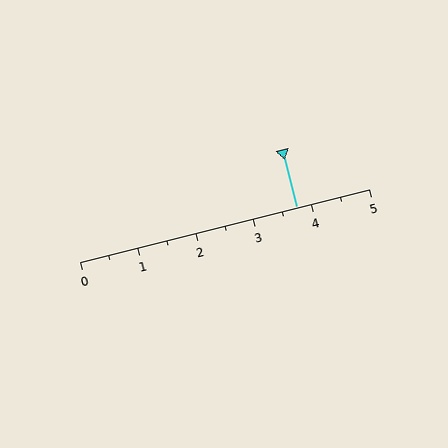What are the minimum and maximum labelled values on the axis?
The axis runs from 0 to 5.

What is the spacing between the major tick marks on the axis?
The major ticks are spaced 1 apart.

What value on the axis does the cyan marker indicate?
The marker indicates approximately 3.8.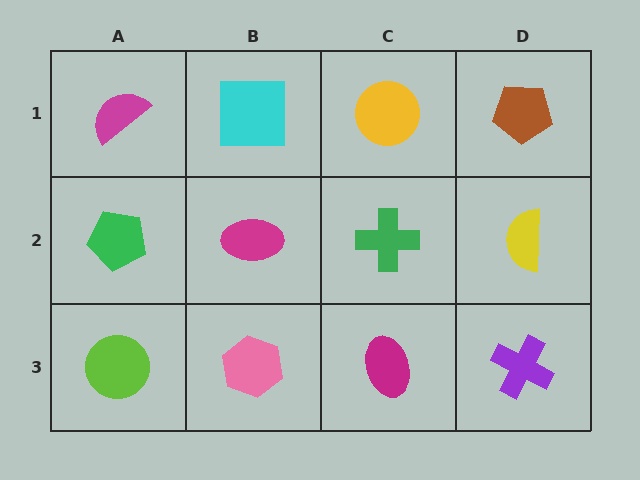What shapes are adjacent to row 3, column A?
A green pentagon (row 2, column A), a pink hexagon (row 3, column B).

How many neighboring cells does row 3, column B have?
3.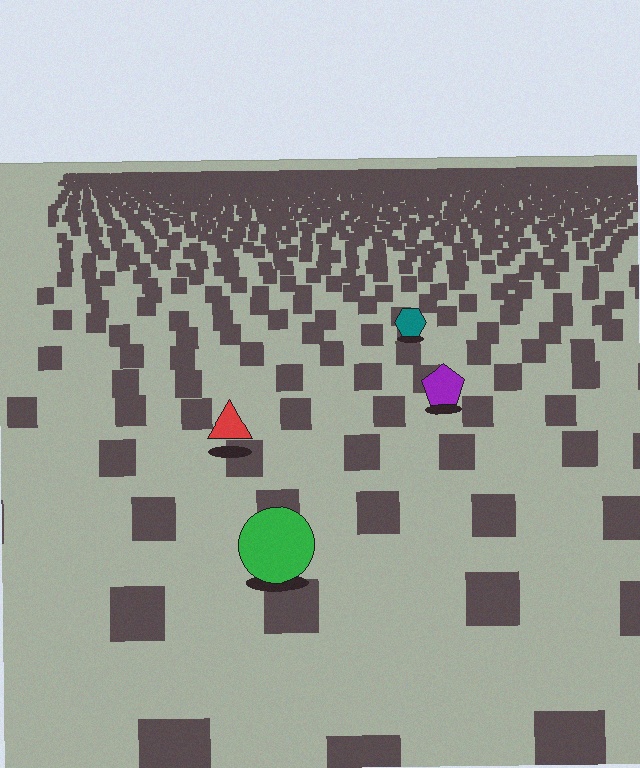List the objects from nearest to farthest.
From nearest to farthest: the green circle, the red triangle, the purple pentagon, the teal hexagon.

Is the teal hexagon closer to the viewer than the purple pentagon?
No. The purple pentagon is closer — you can tell from the texture gradient: the ground texture is coarser near it.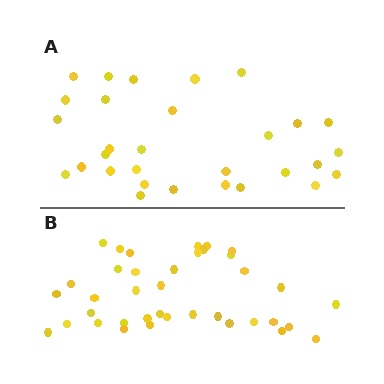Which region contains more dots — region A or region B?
Region B (the bottom region) has more dots.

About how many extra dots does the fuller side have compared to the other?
Region B has roughly 8 or so more dots than region A.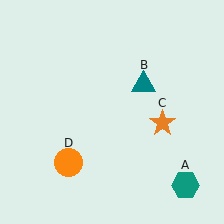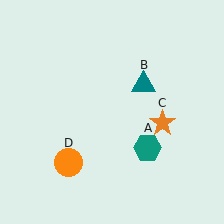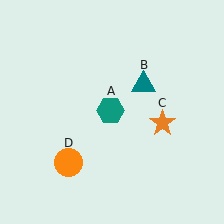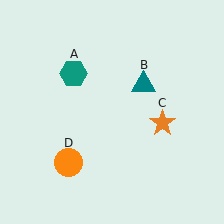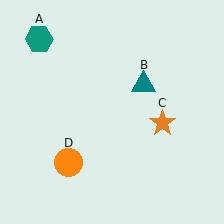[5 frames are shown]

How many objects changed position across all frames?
1 object changed position: teal hexagon (object A).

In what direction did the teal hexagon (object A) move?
The teal hexagon (object A) moved up and to the left.